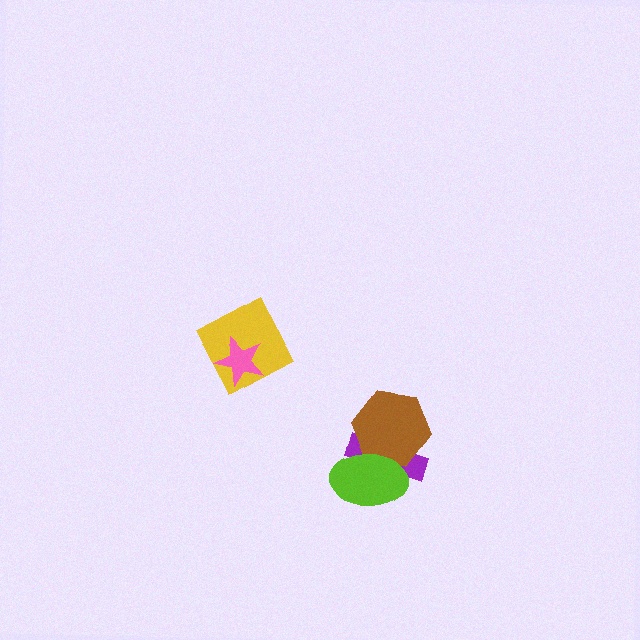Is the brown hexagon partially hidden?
Yes, it is partially covered by another shape.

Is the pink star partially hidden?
No, no other shape covers it.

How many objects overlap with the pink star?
1 object overlaps with the pink star.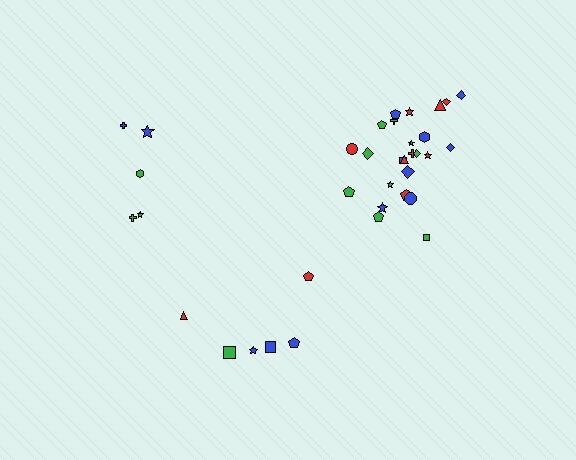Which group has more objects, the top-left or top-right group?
The top-right group.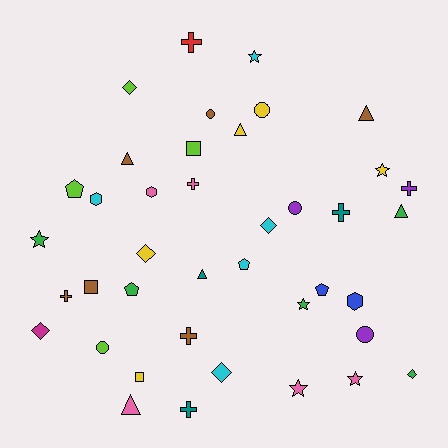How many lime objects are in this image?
There are 4 lime objects.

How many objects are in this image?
There are 40 objects.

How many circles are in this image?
There are 5 circles.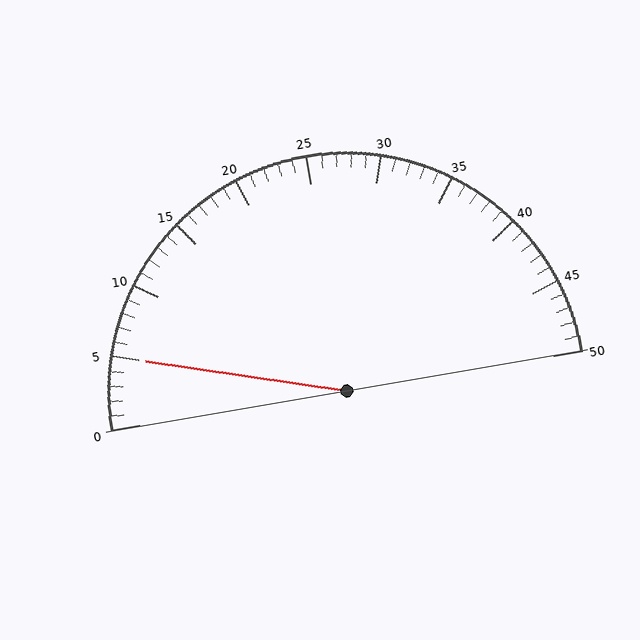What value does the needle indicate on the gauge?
The needle indicates approximately 5.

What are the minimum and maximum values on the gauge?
The gauge ranges from 0 to 50.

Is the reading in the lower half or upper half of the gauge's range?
The reading is in the lower half of the range (0 to 50).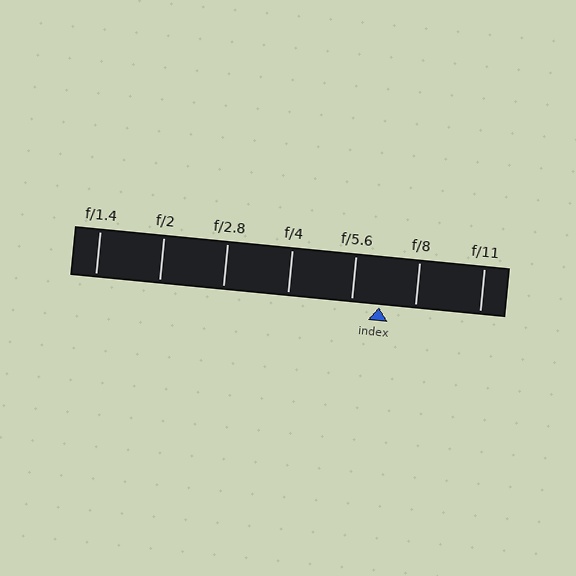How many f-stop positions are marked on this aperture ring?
There are 7 f-stop positions marked.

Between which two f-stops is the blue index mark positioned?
The index mark is between f/5.6 and f/8.